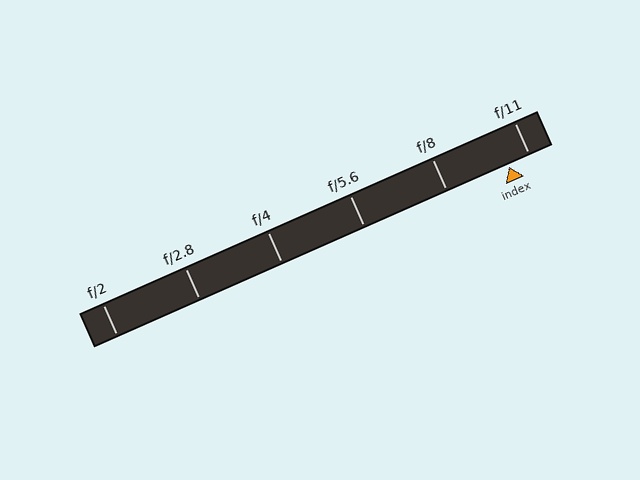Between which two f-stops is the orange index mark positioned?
The index mark is between f/8 and f/11.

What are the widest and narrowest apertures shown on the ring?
The widest aperture shown is f/2 and the narrowest is f/11.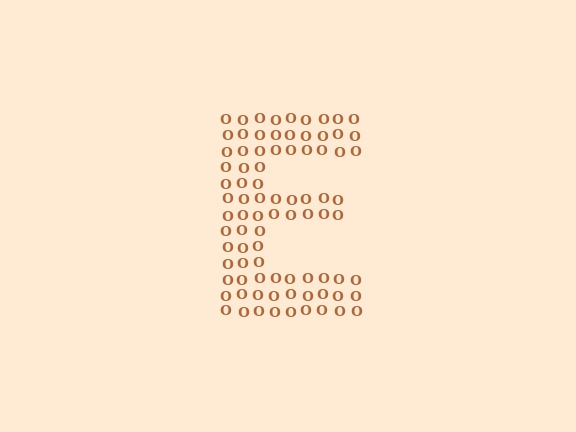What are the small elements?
The small elements are letter O's.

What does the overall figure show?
The overall figure shows the letter E.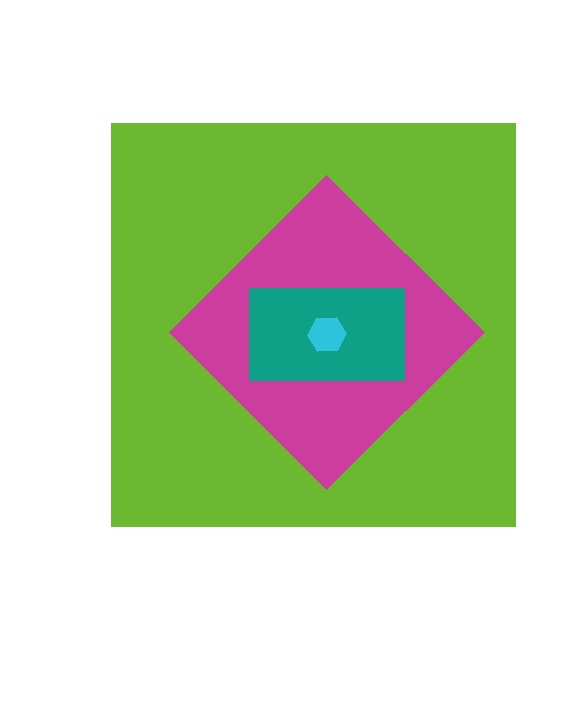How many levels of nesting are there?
4.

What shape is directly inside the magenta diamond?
The teal rectangle.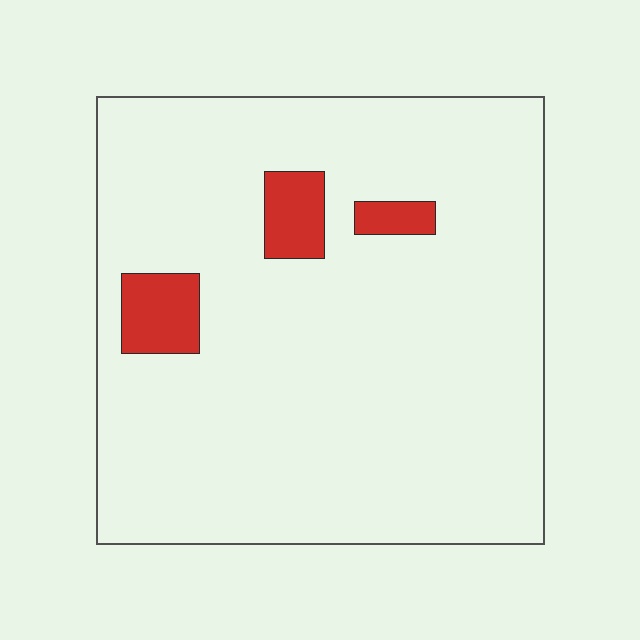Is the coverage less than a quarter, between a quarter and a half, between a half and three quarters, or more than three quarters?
Less than a quarter.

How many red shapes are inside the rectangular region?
3.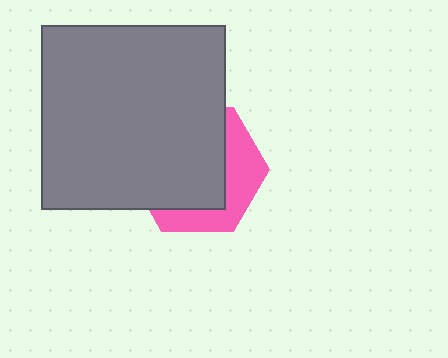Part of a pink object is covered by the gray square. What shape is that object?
It is a hexagon.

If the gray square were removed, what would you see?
You would see the complete pink hexagon.